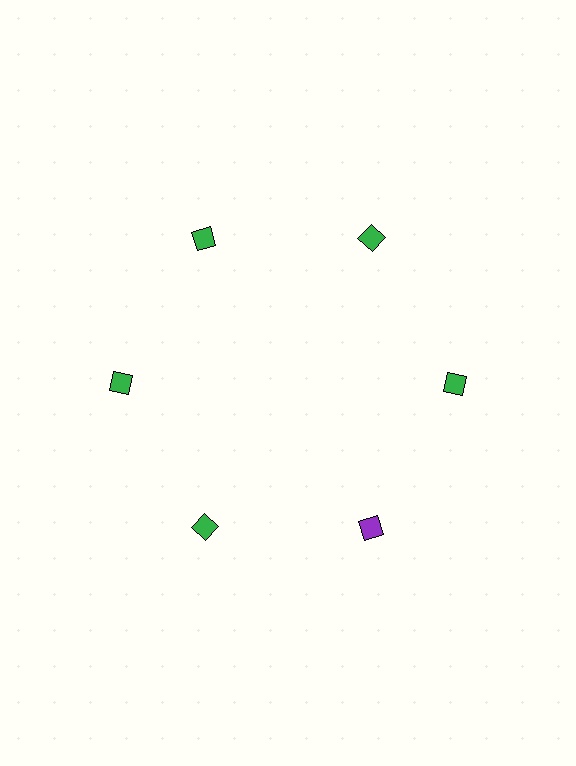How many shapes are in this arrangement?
There are 6 shapes arranged in a ring pattern.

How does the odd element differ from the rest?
It has a different color: purple instead of green.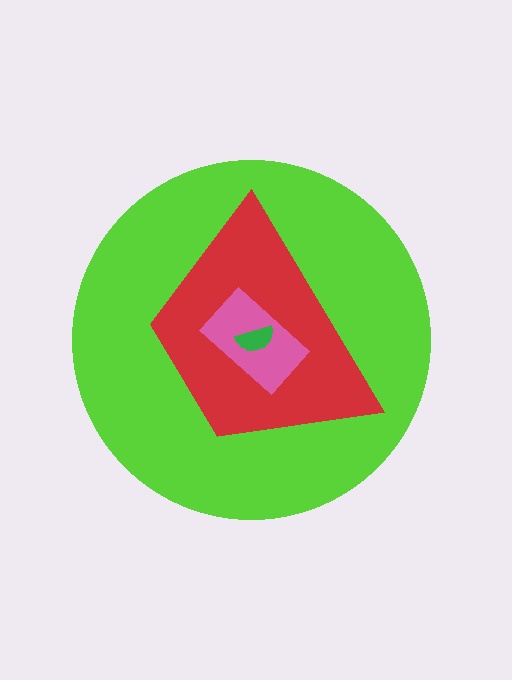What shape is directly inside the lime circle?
The red trapezoid.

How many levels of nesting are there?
4.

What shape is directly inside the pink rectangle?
The green semicircle.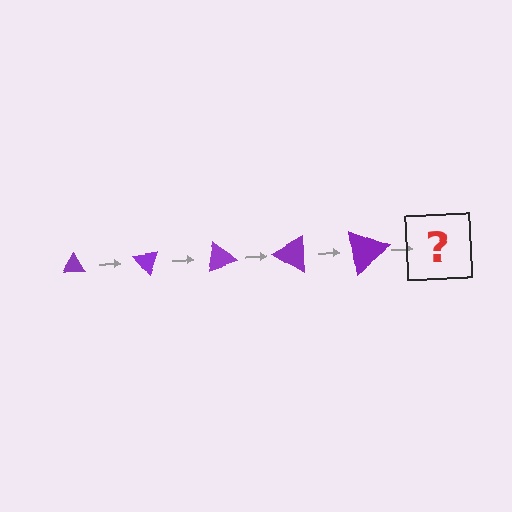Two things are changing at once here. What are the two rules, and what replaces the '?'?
The two rules are that the triangle grows larger each step and it rotates 50 degrees each step. The '?' should be a triangle, larger than the previous one and rotated 250 degrees from the start.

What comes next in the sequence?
The next element should be a triangle, larger than the previous one and rotated 250 degrees from the start.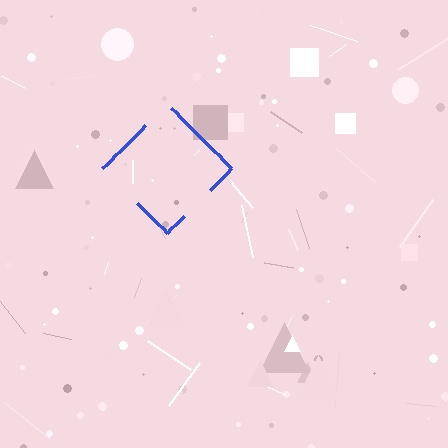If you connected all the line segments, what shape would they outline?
They would outline a diamond.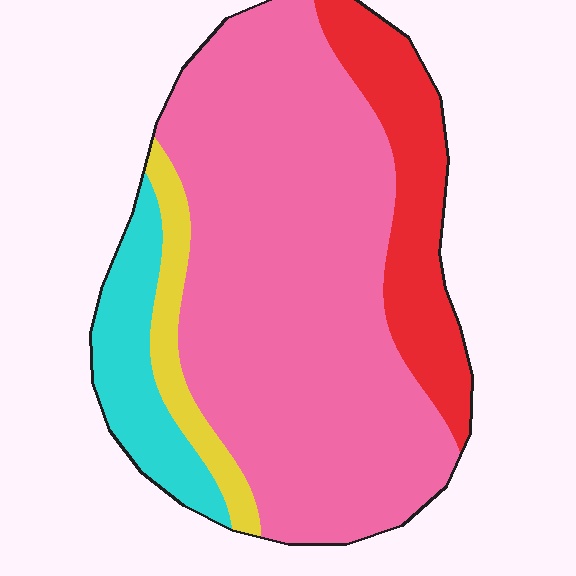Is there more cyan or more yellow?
Cyan.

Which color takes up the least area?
Yellow, at roughly 5%.